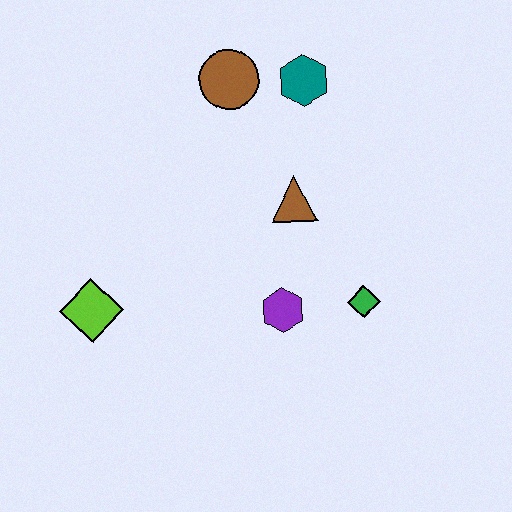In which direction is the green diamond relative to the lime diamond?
The green diamond is to the right of the lime diamond.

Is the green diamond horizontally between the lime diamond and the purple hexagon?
No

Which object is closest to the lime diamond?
The purple hexagon is closest to the lime diamond.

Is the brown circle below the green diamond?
No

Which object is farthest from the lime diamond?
The teal hexagon is farthest from the lime diamond.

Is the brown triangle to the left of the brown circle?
No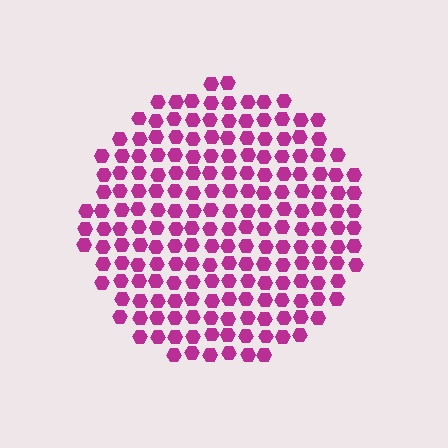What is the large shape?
The large shape is a circle.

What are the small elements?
The small elements are hexagons.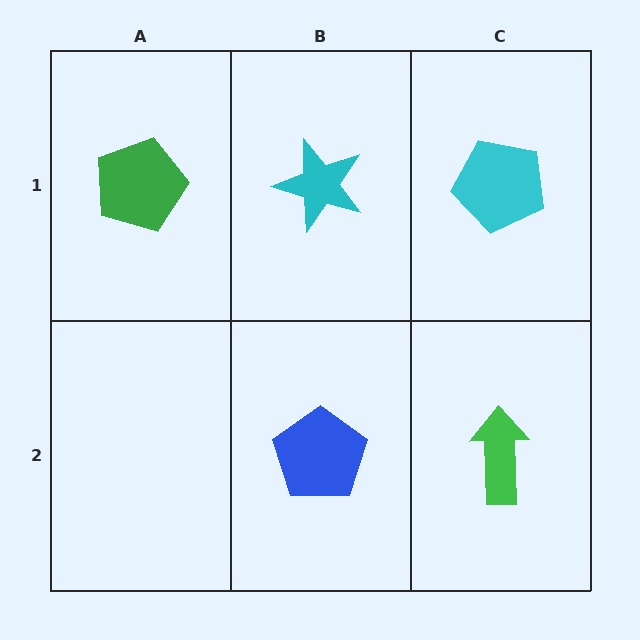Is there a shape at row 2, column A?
No, that cell is empty.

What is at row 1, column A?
A green pentagon.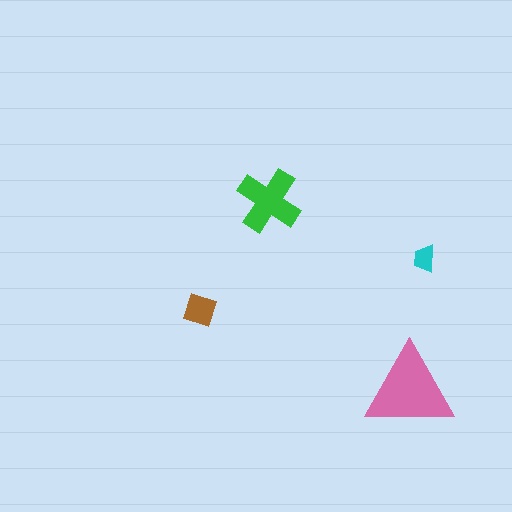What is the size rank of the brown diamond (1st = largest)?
3rd.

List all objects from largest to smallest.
The pink triangle, the green cross, the brown diamond, the cyan trapezoid.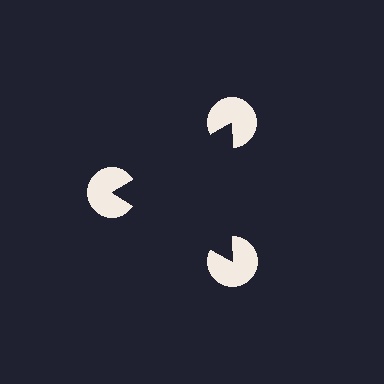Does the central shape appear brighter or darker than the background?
It typically appears slightly darker than the background, even though no actual brightness change is drawn.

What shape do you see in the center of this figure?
An illusory triangle — its edges are inferred from the aligned wedge cuts in the pac-man discs, not physically drawn.